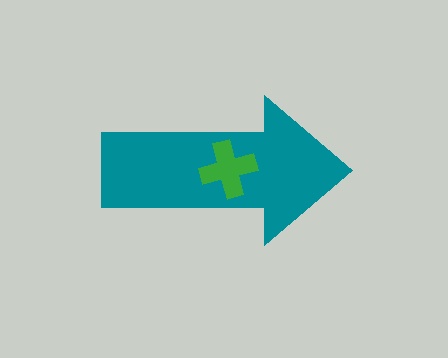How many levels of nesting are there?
2.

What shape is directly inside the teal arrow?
The green cross.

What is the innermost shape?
The green cross.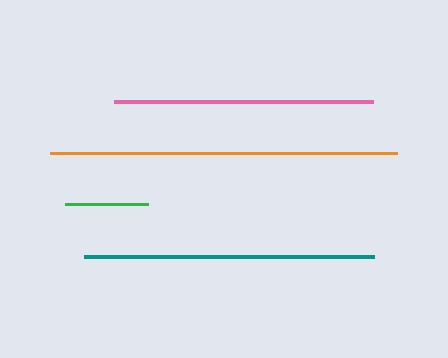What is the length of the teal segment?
The teal segment is approximately 289 pixels long.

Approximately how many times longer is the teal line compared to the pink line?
The teal line is approximately 1.1 times the length of the pink line.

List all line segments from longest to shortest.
From longest to shortest: orange, teal, pink, green.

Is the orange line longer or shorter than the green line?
The orange line is longer than the green line.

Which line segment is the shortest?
The green line is the shortest at approximately 83 pixels.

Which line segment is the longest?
The orange line is the longest at approximately 347 pixels.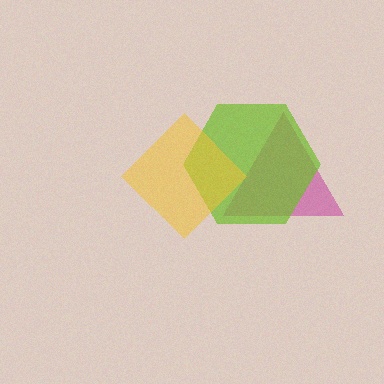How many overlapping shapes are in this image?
There are 3 overlapping shapes in the image.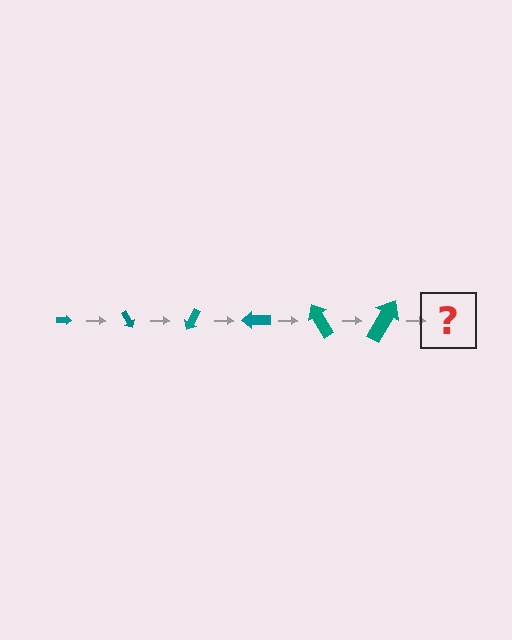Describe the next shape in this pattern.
It should be an arrow, larger than the previous one and rotated 360 degrees from the start.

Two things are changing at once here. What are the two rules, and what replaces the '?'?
The two rules are that the arrow grows larger each step and it rotates 60 degrees each step. The '?' should be an arrow, larger than the previous one and rotated 360 degrees from the start.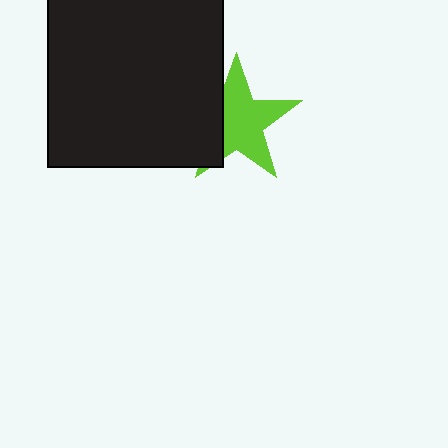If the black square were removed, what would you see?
You would see the complete lime star.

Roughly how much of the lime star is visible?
Most of it is visible (roughly 69%).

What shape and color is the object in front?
The object in front is a black square.